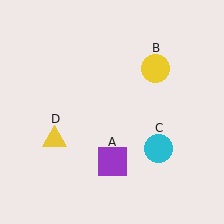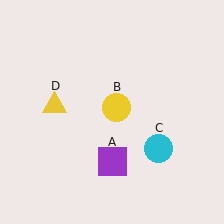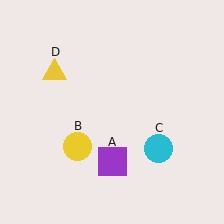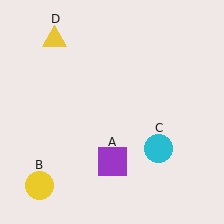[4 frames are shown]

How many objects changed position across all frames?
2 objects changed position: yellow circle (object B), yellow triangle (object D).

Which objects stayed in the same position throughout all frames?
Purple square (object A) and cyan circle (object C) remained stationary.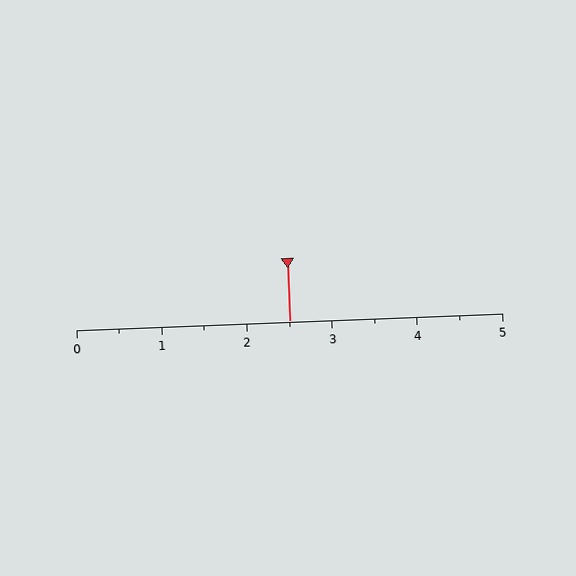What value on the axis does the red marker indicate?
The marker indicates approximately 2.5.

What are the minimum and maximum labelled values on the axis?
The axis runs from 0 to 5.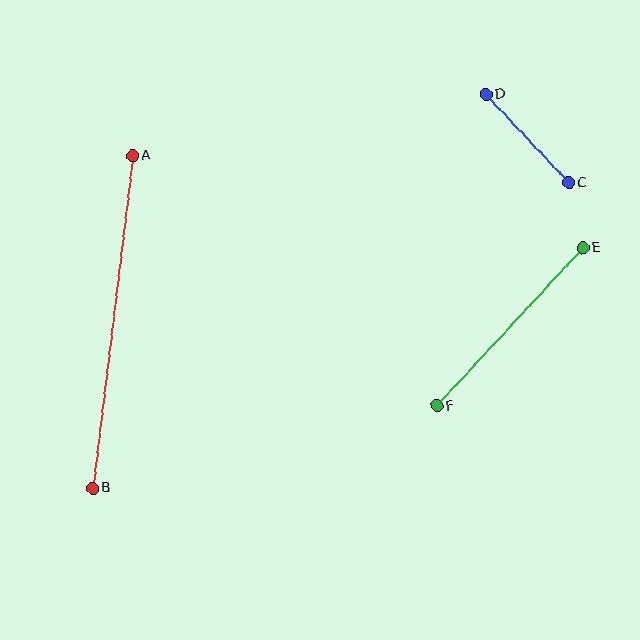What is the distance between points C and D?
The distance is approximately 121 pixels.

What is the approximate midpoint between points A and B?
The midpoint is at approximately (113, 322) pixels.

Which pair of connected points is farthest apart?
Points A and B are farthest apart.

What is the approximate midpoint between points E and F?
The midpoint is at approximately (510, 327) pixels.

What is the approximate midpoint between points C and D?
The midpoint is at approximately (527, 139) pixels.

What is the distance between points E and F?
The distance is approximately 215 pixels.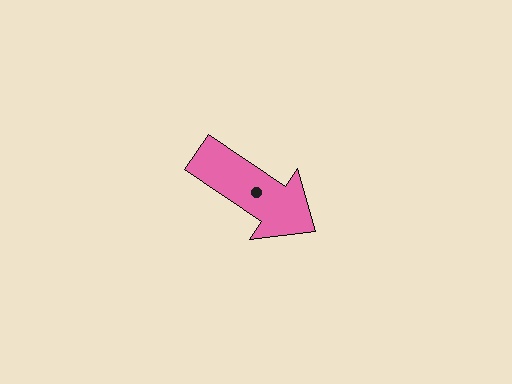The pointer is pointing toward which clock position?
Roughly 4 o'clock.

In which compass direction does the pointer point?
Southeast.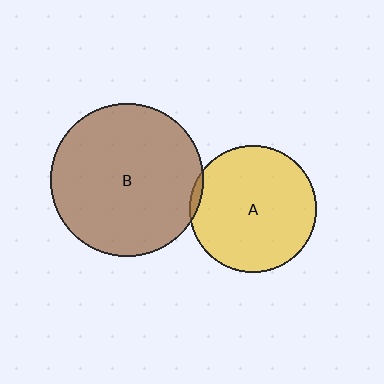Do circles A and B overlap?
Yes.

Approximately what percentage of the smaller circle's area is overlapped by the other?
Approximately 5%.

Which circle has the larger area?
Circle B (brown).